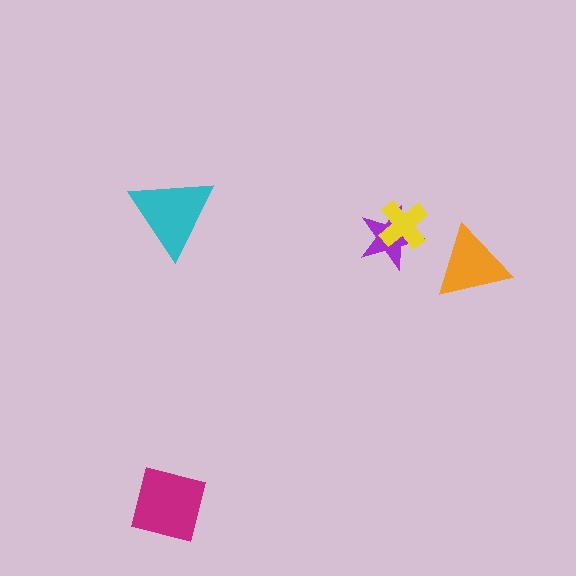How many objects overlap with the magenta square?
0 objects overlap with the magenta square.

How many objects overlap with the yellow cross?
1 object overlaps with the yellow cross.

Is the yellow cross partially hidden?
No, no other shape covers it.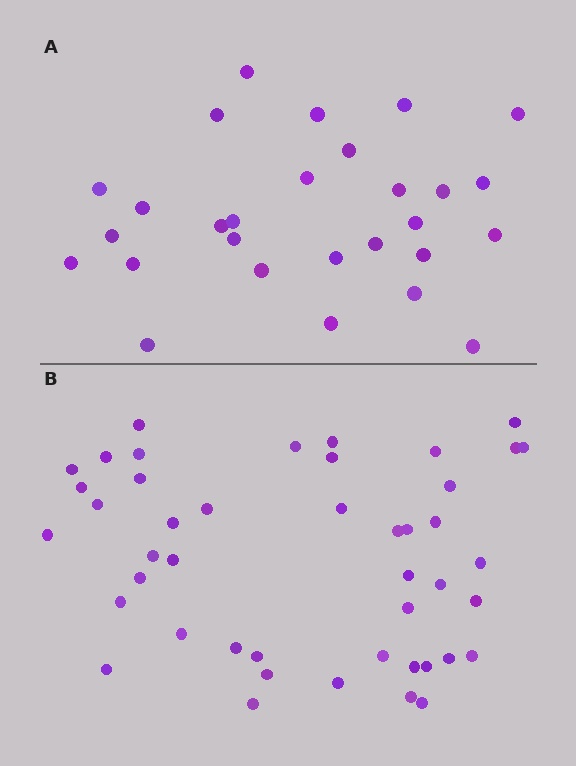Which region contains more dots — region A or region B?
Region B (the bottom region) has more dots.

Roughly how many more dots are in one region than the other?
Region B has approximately 15 more dots than region A.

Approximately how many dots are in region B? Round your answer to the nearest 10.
About 40 dots. (The exact count is 45, which rounds to 40.)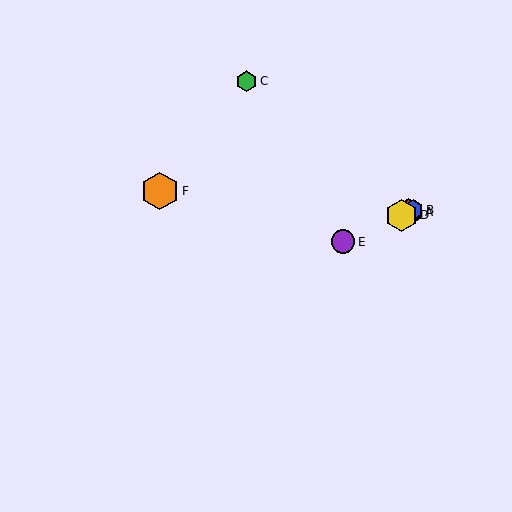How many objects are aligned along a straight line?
4 objects (A, B, D, E) are aligned along a straight line.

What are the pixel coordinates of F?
Object F is at (160, 191).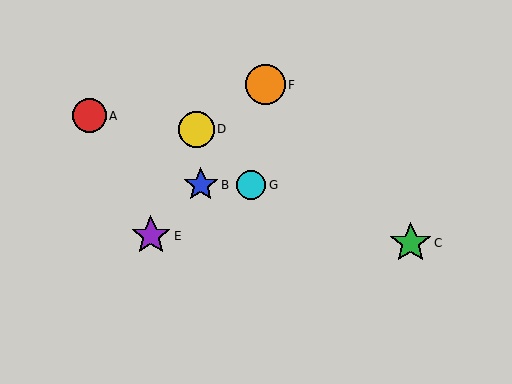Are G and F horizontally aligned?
No, G is at y≈185 and F is at y≈85.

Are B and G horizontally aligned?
Yes, both are at y≈185.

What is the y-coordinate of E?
Object E is at y≈236.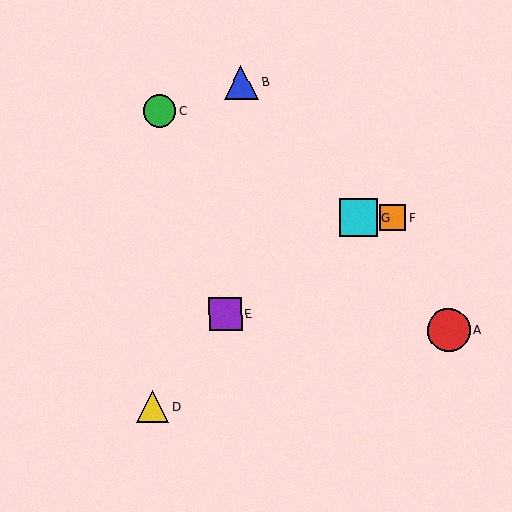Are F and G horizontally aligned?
Yes, both are at y≈218.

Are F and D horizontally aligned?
No, F is at y≈218 and D is at y≈407.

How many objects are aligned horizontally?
2 objects (F, G) are aligned horizontally.